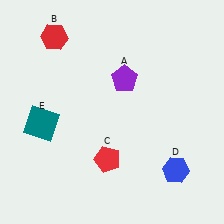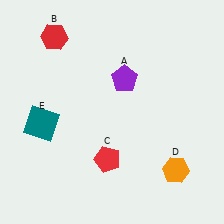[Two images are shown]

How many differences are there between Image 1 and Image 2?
There is 1 difference between the two images.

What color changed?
The hexagon (D) changed from blue in Image 1 to orange in Image 2.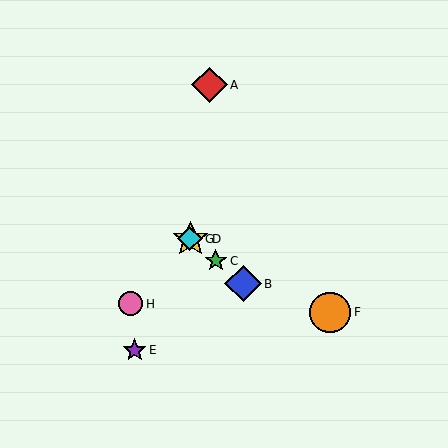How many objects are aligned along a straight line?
4 objects (B, C, D, G) are aligned along a straight line.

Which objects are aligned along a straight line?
Objects B, C, D, G are aligned along a straight line.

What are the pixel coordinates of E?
Object E is at (135, 350).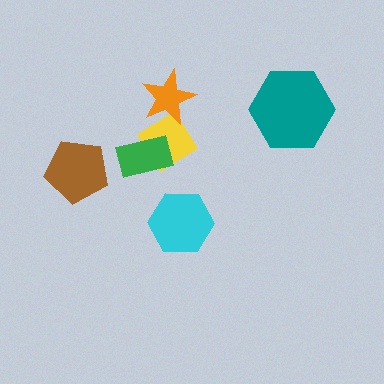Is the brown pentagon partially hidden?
No, no other shape covers it.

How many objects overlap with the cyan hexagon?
0 objects overlap with the cyan hexagon.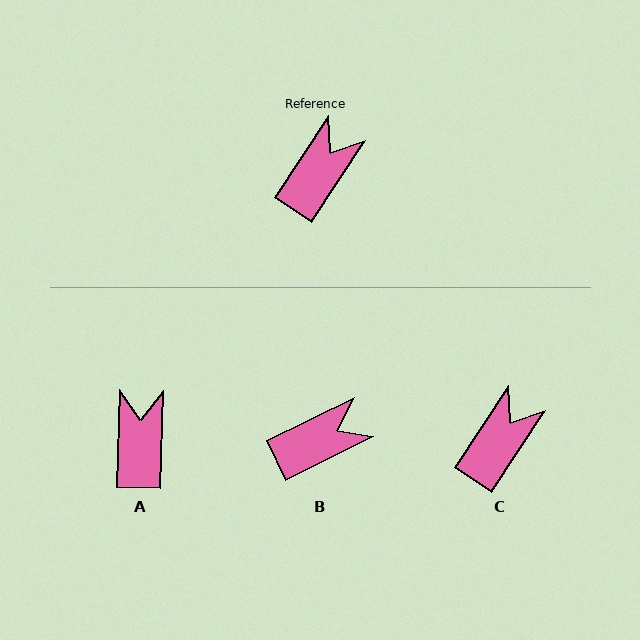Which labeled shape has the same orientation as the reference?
C.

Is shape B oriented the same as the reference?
No, it is off by about 30 degrees.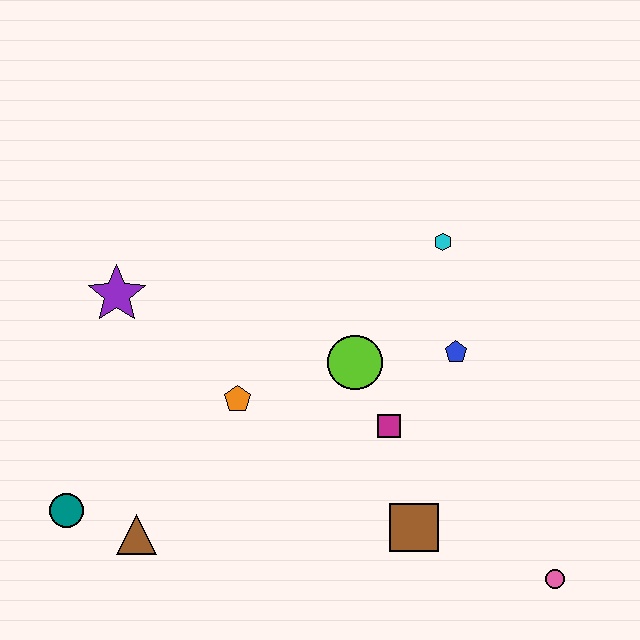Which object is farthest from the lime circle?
The teal circle is farthest from the lime circle.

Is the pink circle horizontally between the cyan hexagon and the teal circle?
No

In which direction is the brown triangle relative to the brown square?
The brown triangle is to the left of the brown square.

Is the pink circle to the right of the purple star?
Yes